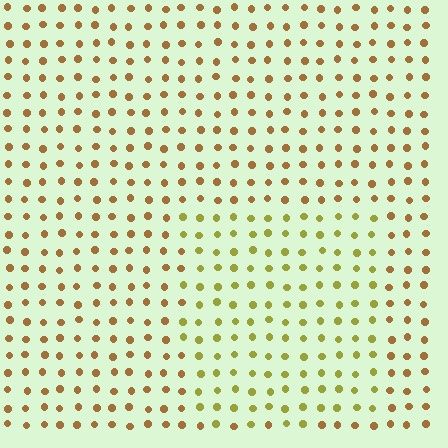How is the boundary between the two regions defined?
The boundary is defined purely by a slight shift in hue (about 35 degrees). Spacing, size, and orientation are identical on both sides.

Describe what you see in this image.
The image is filled with small brown elements in a uniform arrangement. A rectangle-shaped region is visible where the elements are tinted to a slightly different hue, forming a subtle color boundary.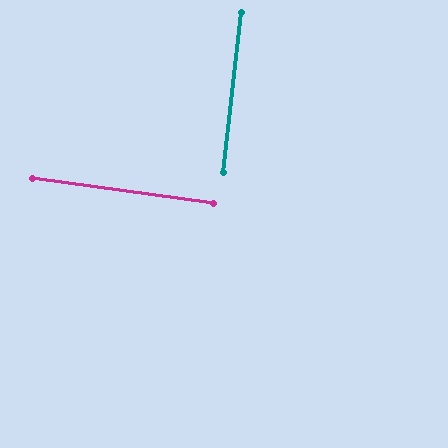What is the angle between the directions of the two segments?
Approximately 89 degrees.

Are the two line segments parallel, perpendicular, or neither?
Perpendicular — they meet at approximately 89°.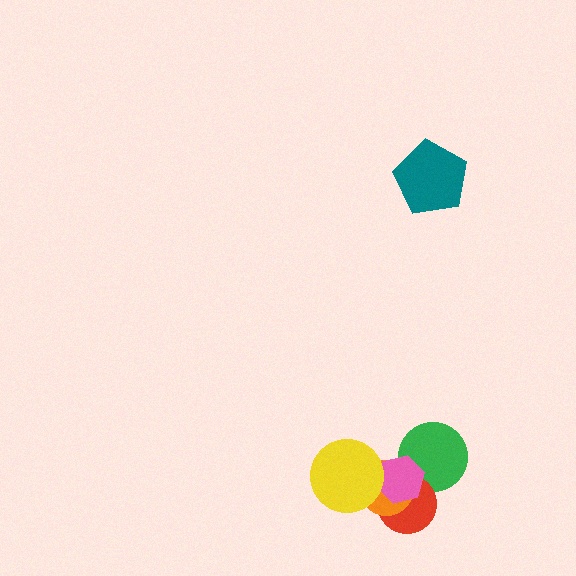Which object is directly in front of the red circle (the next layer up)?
The orange circle is directly in front of the red circle.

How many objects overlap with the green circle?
2 objects overlap with the green circle.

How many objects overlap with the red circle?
3 objects overlap with the red circle.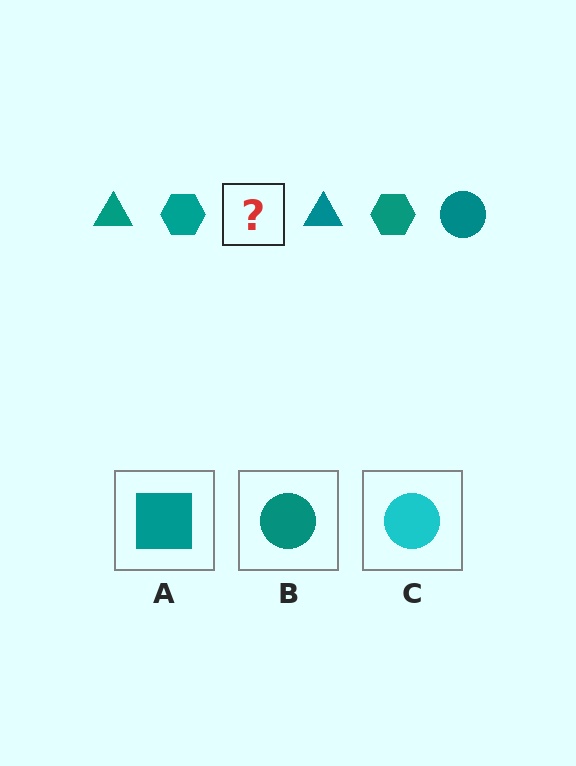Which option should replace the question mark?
Option B.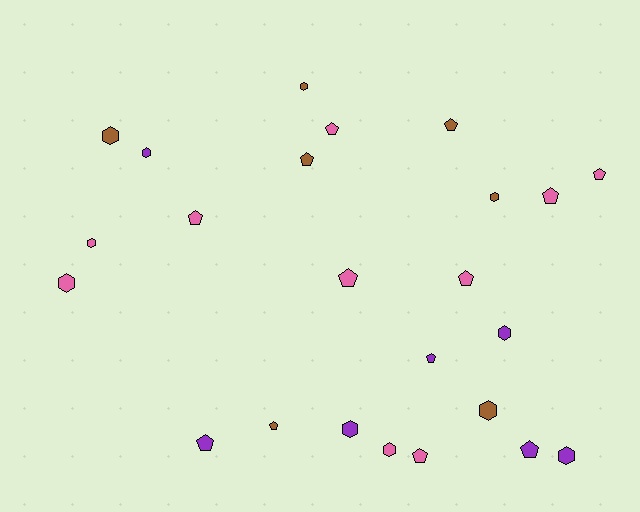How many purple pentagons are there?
There are 3 purple pentagons.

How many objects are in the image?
There are 24 objects.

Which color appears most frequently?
Pink, with 10 objects.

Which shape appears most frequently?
Pentagon, with 13 objects.